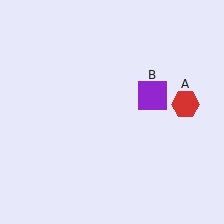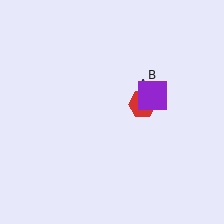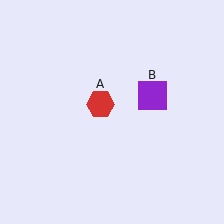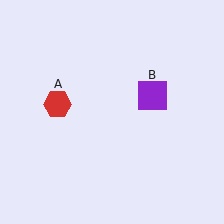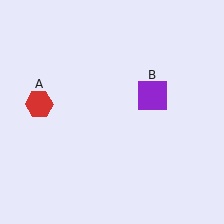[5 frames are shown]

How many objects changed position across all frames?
1 object changed position: red hexagon (object A).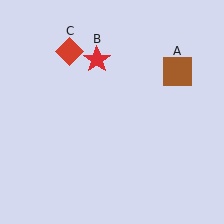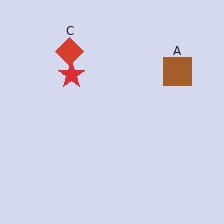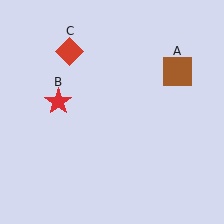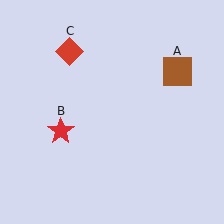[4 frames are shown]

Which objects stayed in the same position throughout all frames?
Brown square (object A) and red diamond (object C) remained stationary.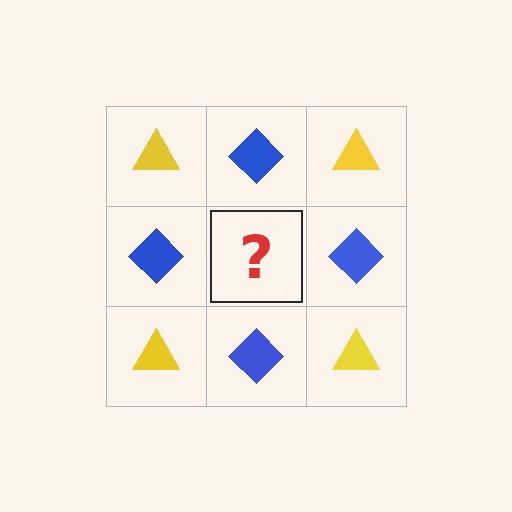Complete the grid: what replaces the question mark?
The question mark should be replaced with a yellow triangle.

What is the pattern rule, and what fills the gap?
The rule is that it alternates yellow triangle and blue diamond in a checkerboard pattern. The gap should be filled with a yellow triangle.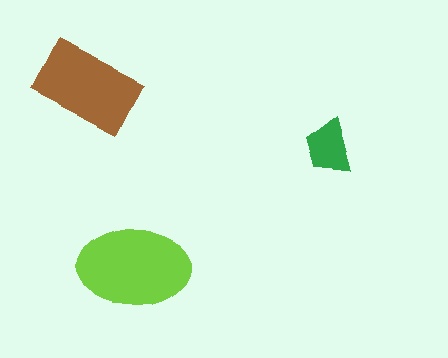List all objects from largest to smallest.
The lime ellipse, the brown rectangle, the green trapezoid.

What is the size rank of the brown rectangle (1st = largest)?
2nd.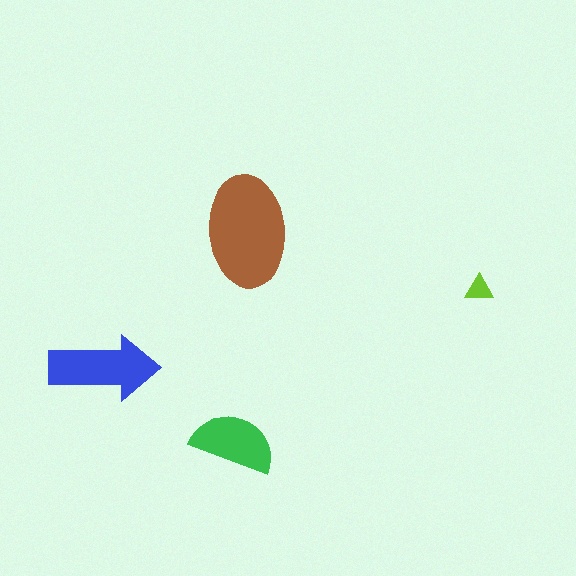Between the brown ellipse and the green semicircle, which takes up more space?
The brown ellipse.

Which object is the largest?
The brown ellipse.